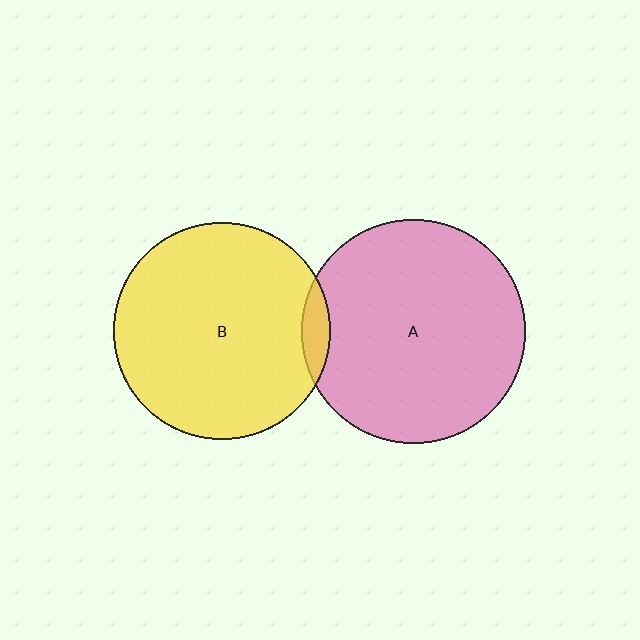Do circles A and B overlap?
Yes.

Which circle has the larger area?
Circle A (pink).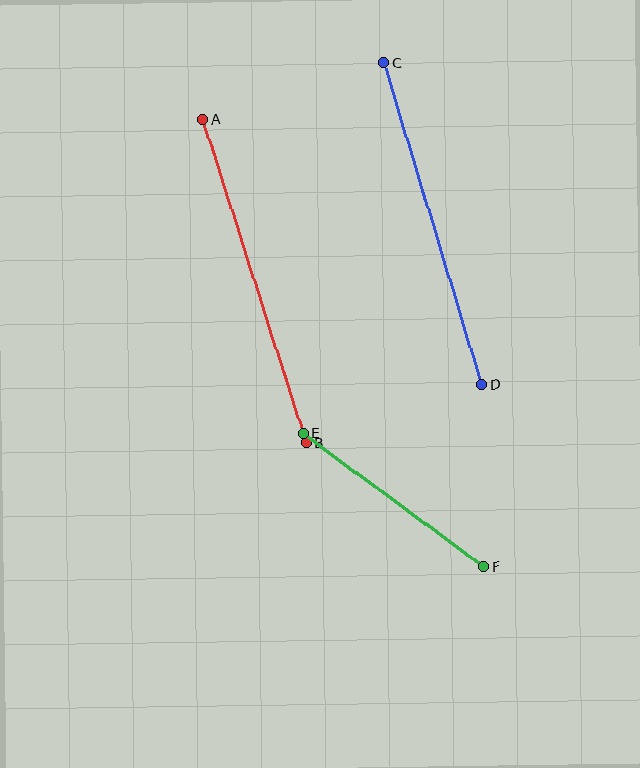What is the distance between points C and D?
The distance is approximately 336 pixels.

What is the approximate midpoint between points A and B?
The midpoint is at approximately (254, 281) pixels.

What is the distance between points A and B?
The distance is approximately 340 pixels.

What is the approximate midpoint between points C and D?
The midpoint is at approximately (433, 224) pixels.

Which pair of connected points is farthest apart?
Points A and B are farthest apart.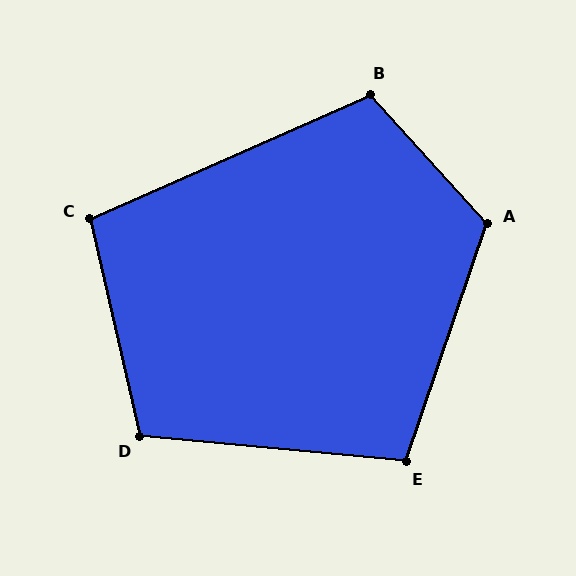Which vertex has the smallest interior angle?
C, at approximately 101 degrees.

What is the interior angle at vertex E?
Approximately 103 degrees (obtuse).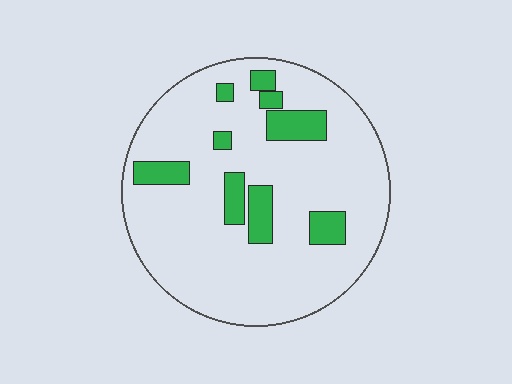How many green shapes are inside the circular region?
9.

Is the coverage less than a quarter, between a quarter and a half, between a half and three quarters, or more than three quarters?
Less than a quarter.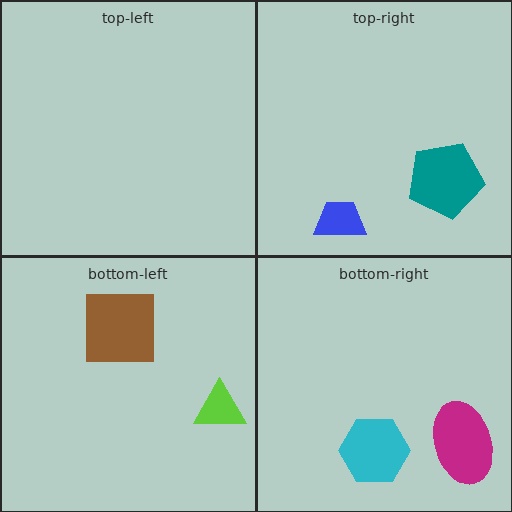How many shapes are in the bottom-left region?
2.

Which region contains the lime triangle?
The bottom-left region.